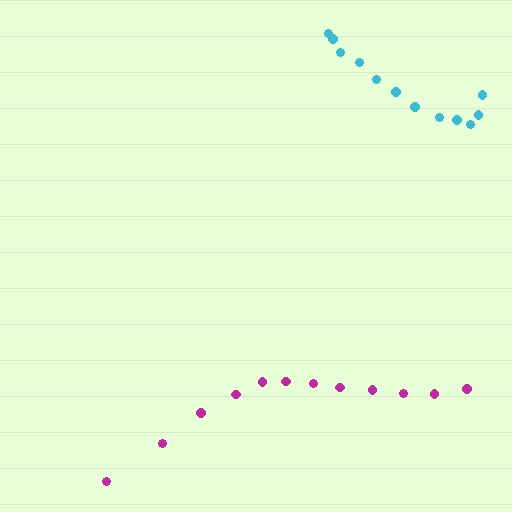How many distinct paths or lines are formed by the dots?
There are 2 distinct paths.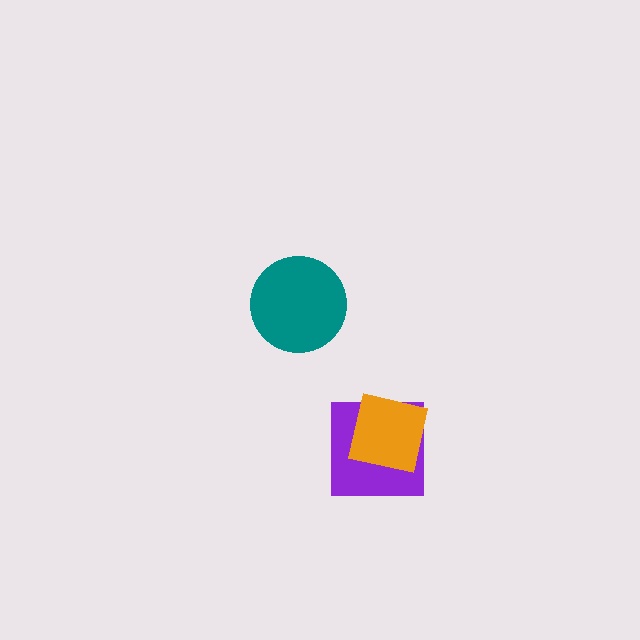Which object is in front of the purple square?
The orange square is in front of the purple square.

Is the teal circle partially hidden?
No, no other shape covers it.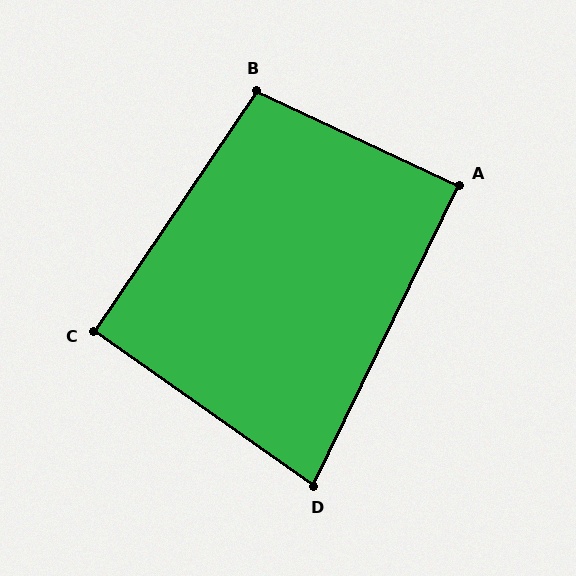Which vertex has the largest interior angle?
B, at approximately 99 degrees.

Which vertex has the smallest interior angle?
D, at approximately 81 degrees.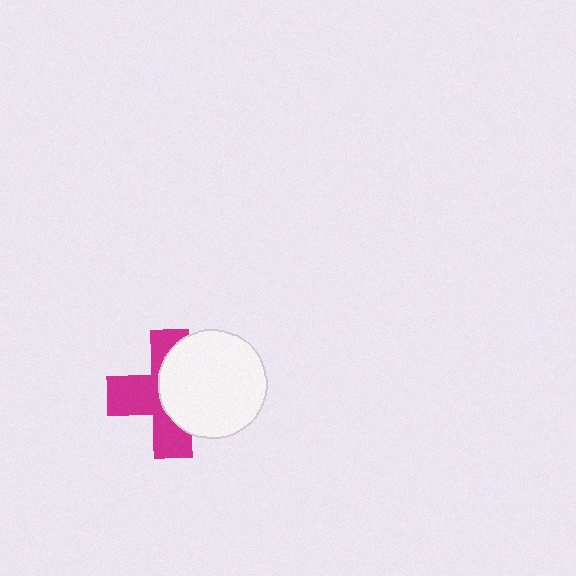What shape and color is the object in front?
The object in front is a white circle.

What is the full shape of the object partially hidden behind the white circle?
The partially hidden object is a magenta cross.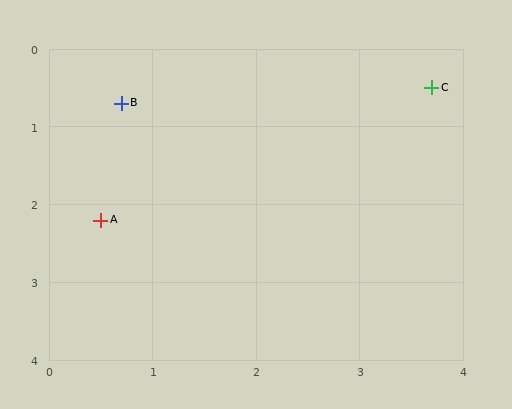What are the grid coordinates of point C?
Point C is at approximately (3.7, 0.5).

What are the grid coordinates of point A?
Point A is at approximately (0.5, 2.2).